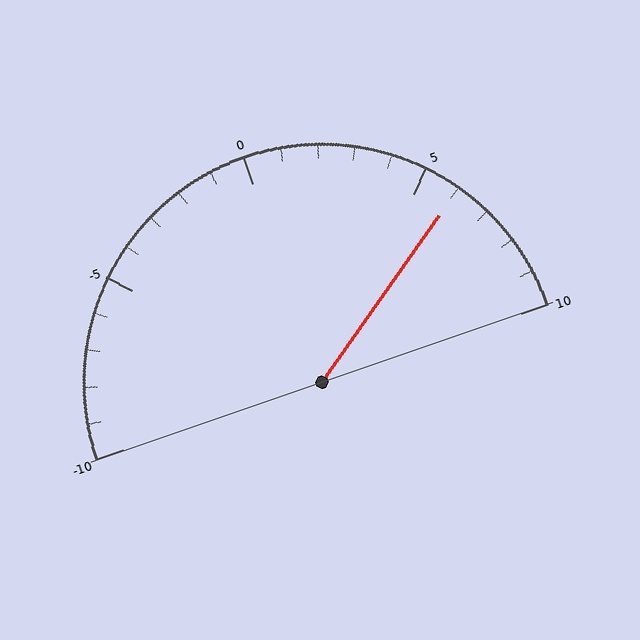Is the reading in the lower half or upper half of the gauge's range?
The reading is in the upper half of the range (-10 to 10).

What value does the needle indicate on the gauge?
The needle indicates approximately 6.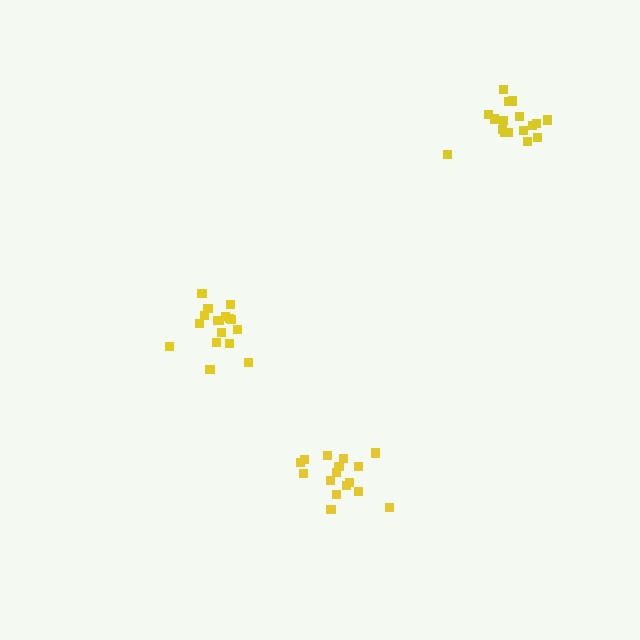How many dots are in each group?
Group 1: 17 dots, Group 2: 16 dots, Group 3: 17 dots (50 total).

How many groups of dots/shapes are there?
There are 3 groups.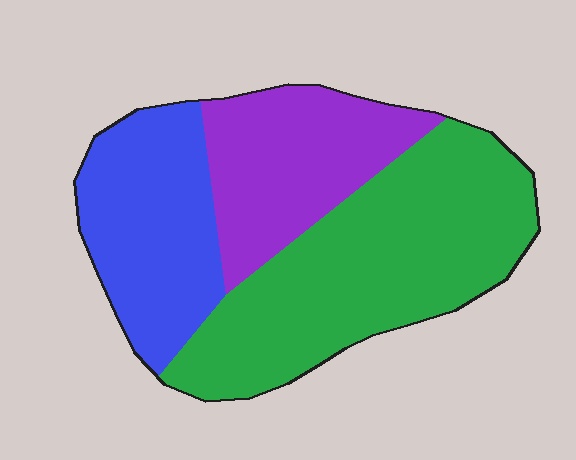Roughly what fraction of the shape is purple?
Purple takes up about one quarter (1/4) of the shape.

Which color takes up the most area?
Green, at roughly 50%.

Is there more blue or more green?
Green.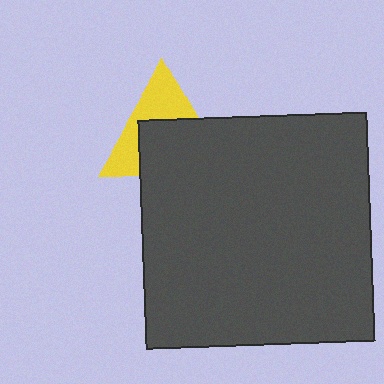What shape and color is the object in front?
The object in front is a dark gray square.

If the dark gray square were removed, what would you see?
You would see the complete yellow triangle.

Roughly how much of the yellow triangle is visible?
A small part of it is visible (roughly 44%).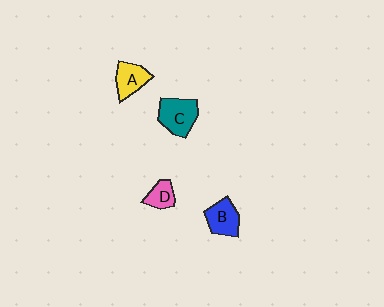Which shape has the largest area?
Shape C (teal).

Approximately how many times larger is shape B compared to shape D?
Approximately 1.5 times.